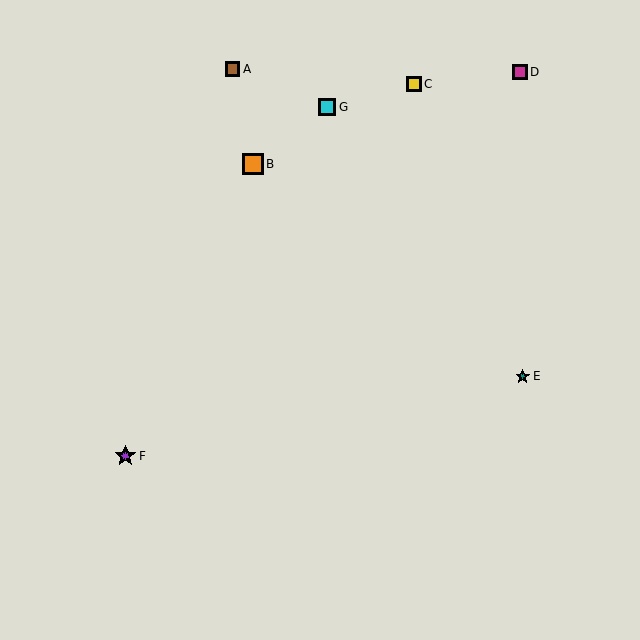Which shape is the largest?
The purple star (labeled F) is the largest.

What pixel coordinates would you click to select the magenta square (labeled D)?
Click at (520, 72) to select the magenta square D.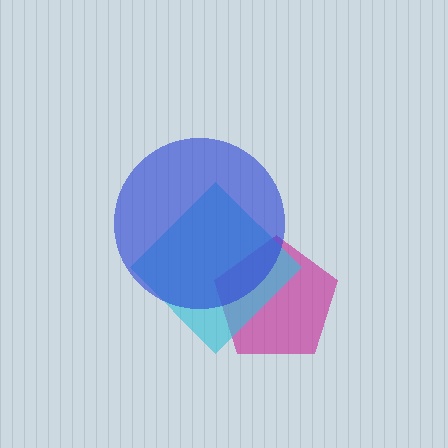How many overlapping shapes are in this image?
There are 3 overlapping shapes in the image.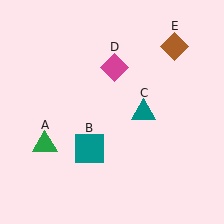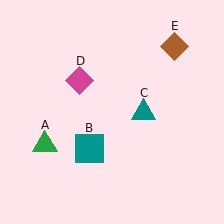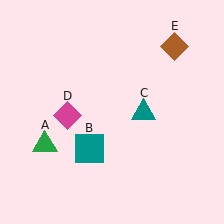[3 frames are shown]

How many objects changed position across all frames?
1 object changed position: magenta diamond (object D).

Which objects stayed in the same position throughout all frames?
Green triangle (object A) and teal square (object B) and teal triangle (object C) and brown diamond (object E) remained stationary.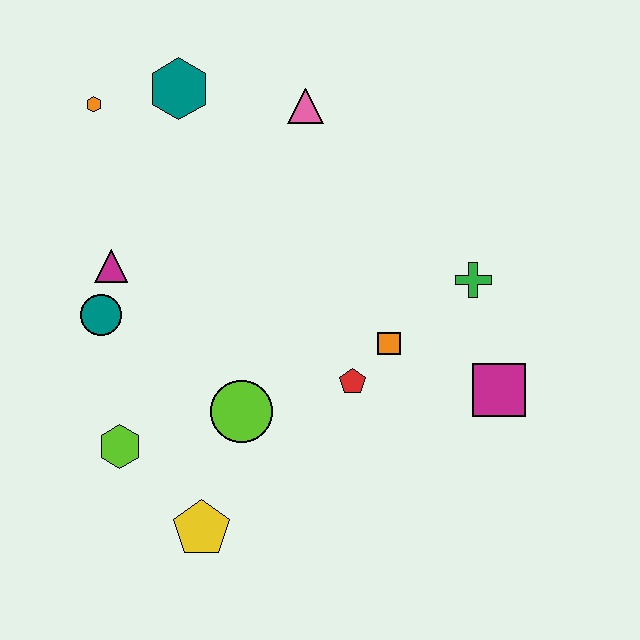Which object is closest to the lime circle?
The red pentagon is closest to the lime circle.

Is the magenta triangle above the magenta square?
Yes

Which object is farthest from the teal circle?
The magenta square is farthest from the teal circle.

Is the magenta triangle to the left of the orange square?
Yes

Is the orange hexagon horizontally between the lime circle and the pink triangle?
No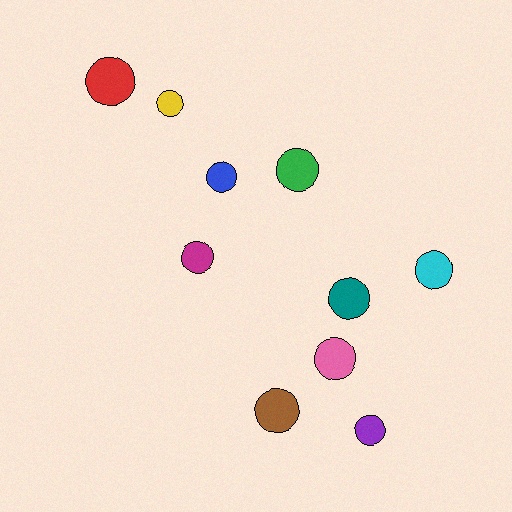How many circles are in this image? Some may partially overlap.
There are 10 circles.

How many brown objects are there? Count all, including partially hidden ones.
There is 1 brown object.